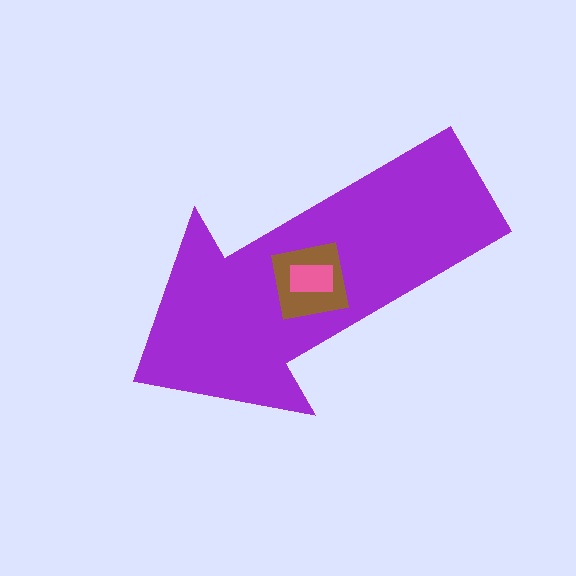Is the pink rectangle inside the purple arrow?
Yes.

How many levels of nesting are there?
3.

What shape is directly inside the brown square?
The pink rectangle.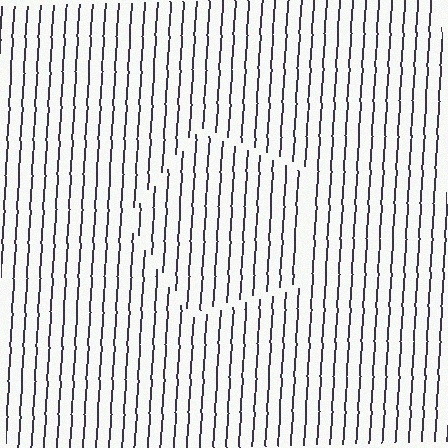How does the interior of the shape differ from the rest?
The interior of the shape contains the same grating, shifted by half a period — the contour is defined by the phase discontinuity where line-ends from the inner and outer gratings abut.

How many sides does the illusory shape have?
5 sides — the line-ends trace a pentagon.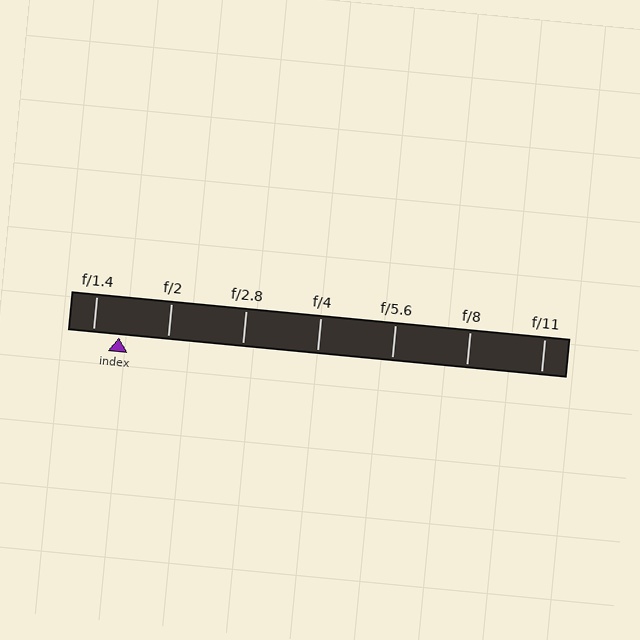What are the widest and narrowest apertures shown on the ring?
The widest aperture shown is f/1.4 and the narrowest is f/11.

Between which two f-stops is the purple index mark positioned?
The index mark is between f/1.4 and f/2.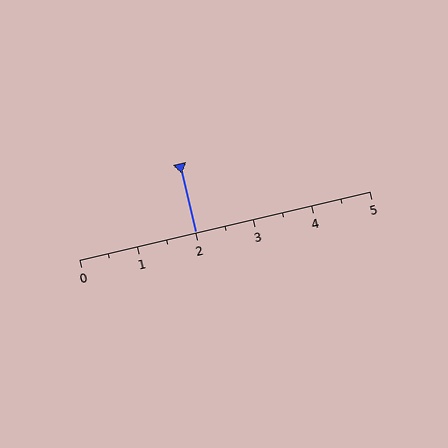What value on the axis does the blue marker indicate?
The marker indicates approximately 2.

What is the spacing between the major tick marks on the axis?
The major ticks are spaced 1 apart.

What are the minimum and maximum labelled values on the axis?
The axis runs from 0 to 5.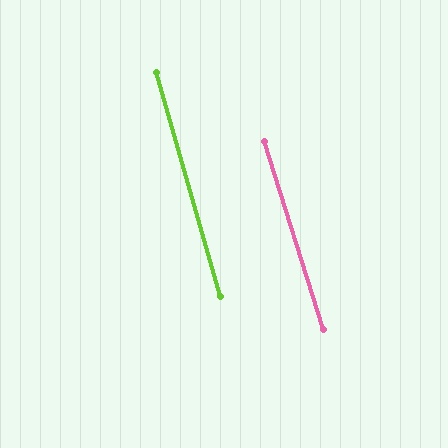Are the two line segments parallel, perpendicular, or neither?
Parallel — their directions differ by only 1.5°.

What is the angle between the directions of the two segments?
Approximately 1 degree.